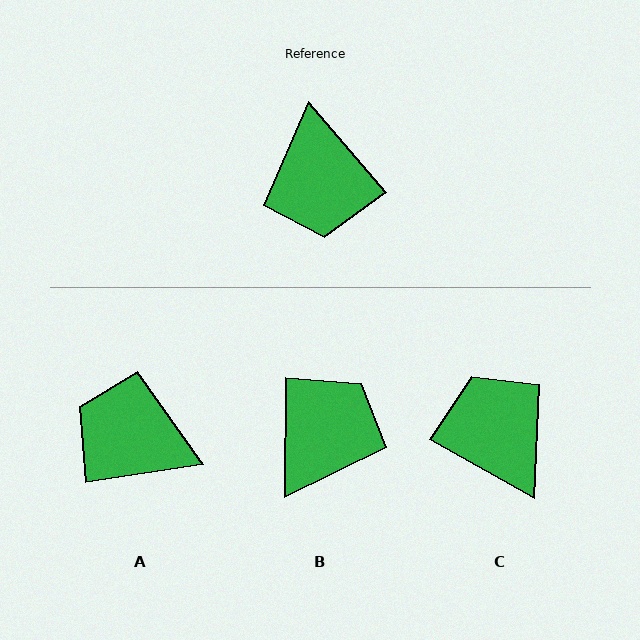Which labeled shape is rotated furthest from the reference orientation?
C, about 160 degrees away.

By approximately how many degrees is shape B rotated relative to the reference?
Approximately 139 degrees counter-clockwise.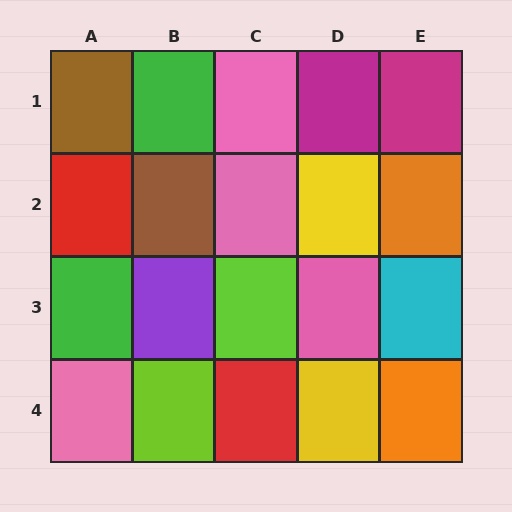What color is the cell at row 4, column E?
Orange.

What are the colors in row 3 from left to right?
Green, purple, lime, pink, cyan.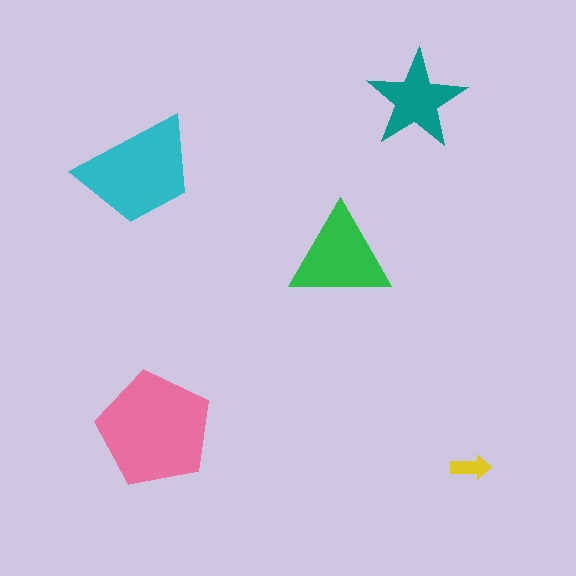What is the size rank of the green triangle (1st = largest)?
3rd.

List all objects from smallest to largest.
The yellow arrow, the teal star, the green triangle, the cyan trapezoid, the pink pentagon.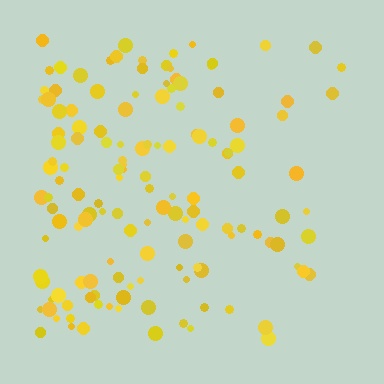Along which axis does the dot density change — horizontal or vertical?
Horizontal.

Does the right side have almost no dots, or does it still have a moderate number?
Still a moderate number, just noticeably fewer than the left.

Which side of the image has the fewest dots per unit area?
The right.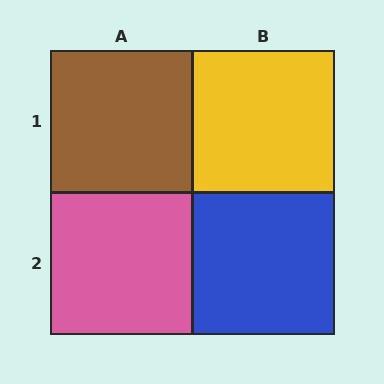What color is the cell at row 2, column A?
Pink.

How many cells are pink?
1 cell is pink.